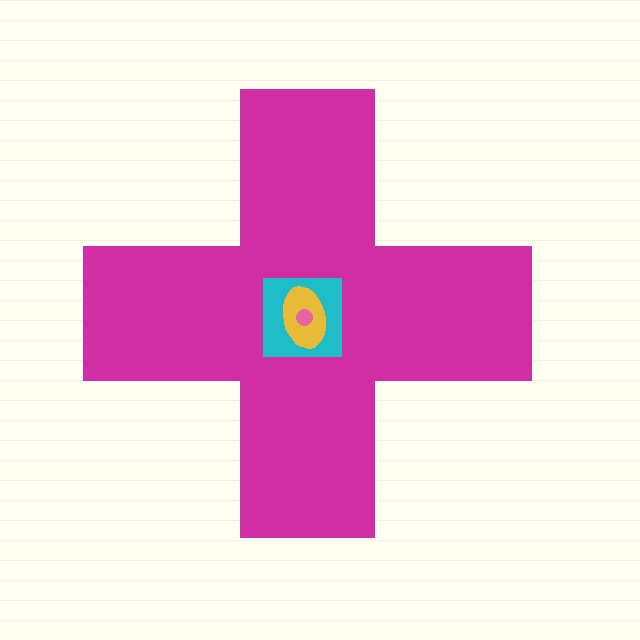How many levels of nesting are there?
4.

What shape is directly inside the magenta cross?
The cyan square.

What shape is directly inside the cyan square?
The yellow ellipse.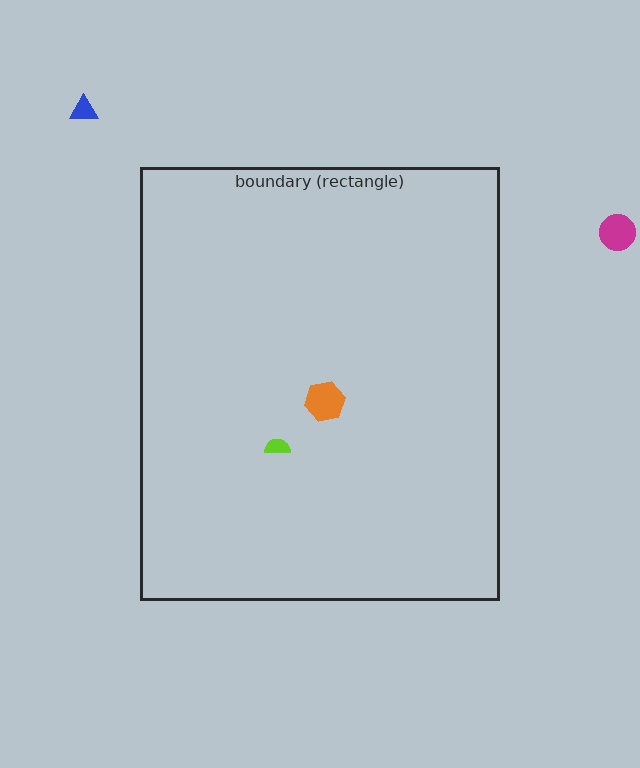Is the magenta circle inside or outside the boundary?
Outside.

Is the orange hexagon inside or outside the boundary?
Inside.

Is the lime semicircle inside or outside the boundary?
Inside.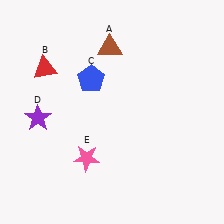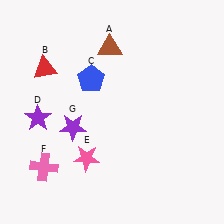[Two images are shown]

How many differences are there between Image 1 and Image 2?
There are 2 differences between the two images.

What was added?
A pink cross (F), a purple star (G) were added in Image 2.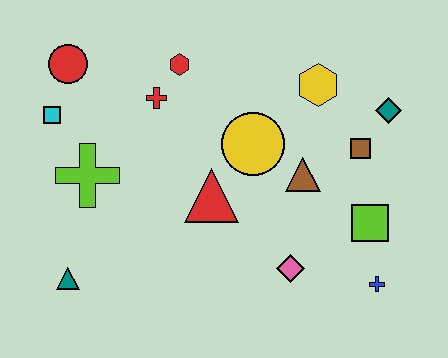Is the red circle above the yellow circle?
Yes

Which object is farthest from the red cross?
The blue cross is farthest from the red cross.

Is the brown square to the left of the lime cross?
No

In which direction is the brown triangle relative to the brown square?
The brown triangle is to the left of the brown square.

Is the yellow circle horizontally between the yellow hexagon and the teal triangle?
Yes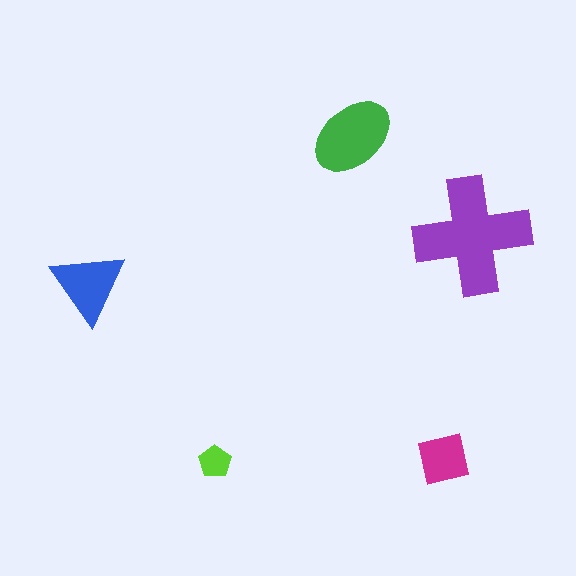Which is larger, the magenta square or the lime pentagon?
The magenta square.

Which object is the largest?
The purple cross.